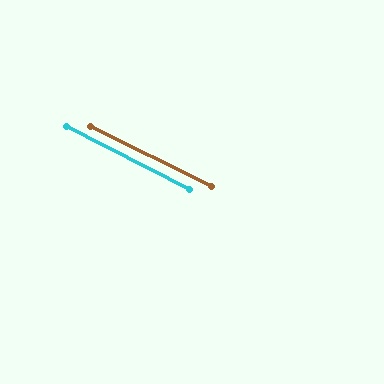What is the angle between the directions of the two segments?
Approximately 1 degree.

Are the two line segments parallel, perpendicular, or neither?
Parallel — their directions differ by only 1.2°.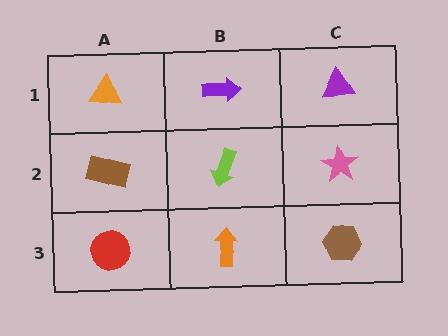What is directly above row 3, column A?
A brown rectangle.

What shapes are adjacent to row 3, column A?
A brown rectangle (row 2, column A), an orange arrow (row 3, column B).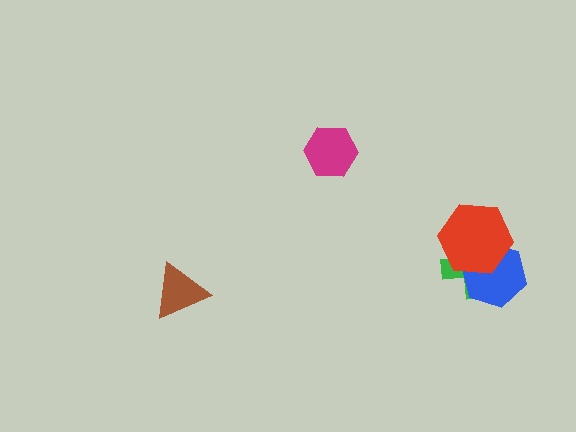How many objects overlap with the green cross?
2 objects overlap with the green cross.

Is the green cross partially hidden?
Yes, it is partially covered by another shape.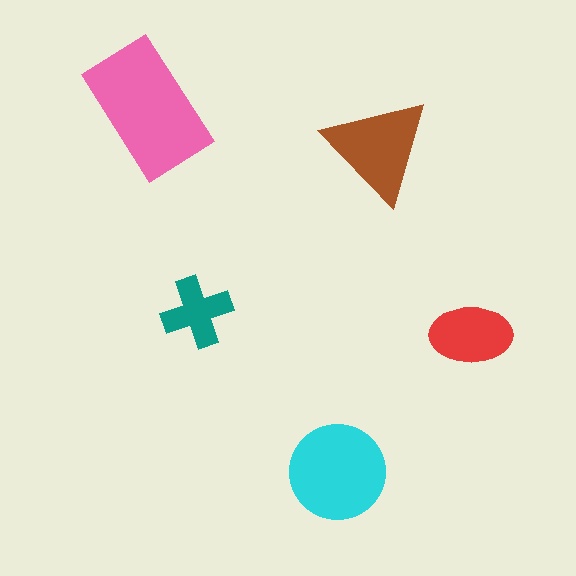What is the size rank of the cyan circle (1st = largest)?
2nd.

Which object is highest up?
The pink rectangle is topmost.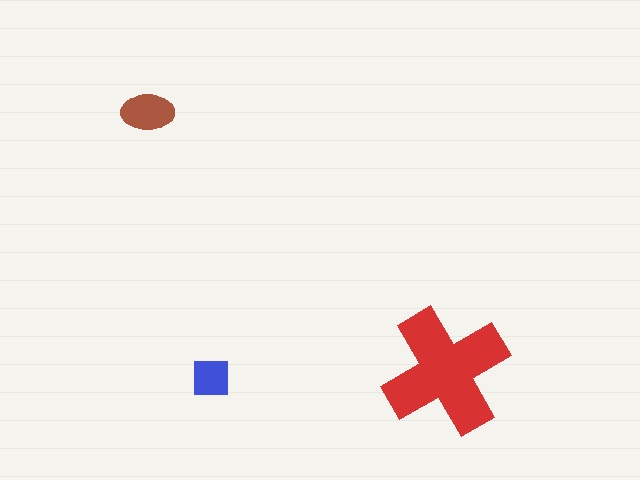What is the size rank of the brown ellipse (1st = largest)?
2nd.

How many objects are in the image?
There are 3 objects in the image.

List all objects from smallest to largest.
The blue square, the brown ellipse, the red cross.